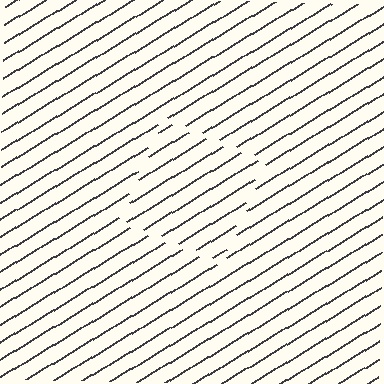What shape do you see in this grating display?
An illusory square. The interior of the shape contains the same grating, shifted by half a period — the contour is defined by the phase discontinuity where line-ends from the inner and outer gratings abut.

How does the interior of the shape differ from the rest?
The interior of the shape contains the same grating, shifted by half a period — the contour is defined by the phase discontinuity where line-ends from the inner and outer gratings abut.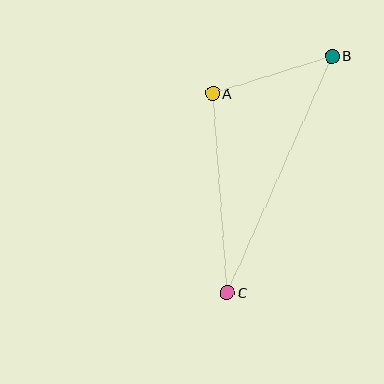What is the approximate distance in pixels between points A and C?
The distance between A and C is approximately 200 pixels.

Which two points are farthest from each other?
Points B and C are farthest from each other.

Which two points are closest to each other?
Points A and B are closest to each other.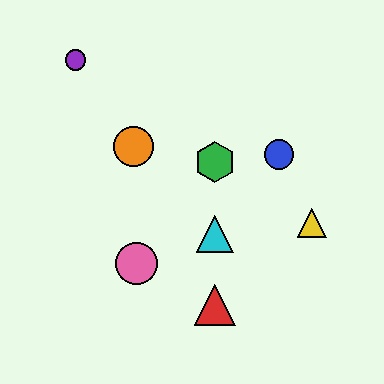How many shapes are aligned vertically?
3 shapes (the red triangle, the green hexagon, the cyan triangle) are aligned vertically.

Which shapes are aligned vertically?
The red triangle, the green hexagon, the cyan triangle are aligned vertically.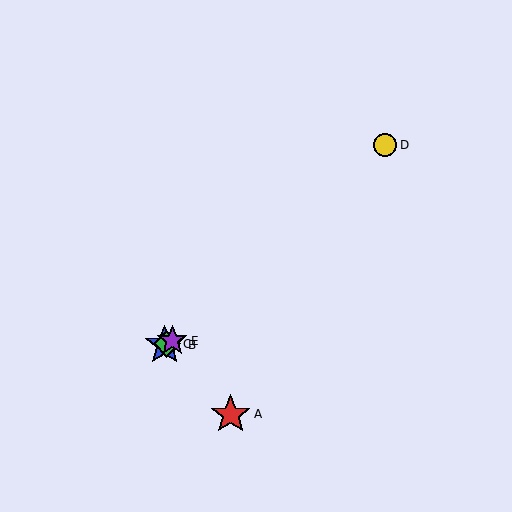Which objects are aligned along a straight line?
Objects B, C, E are aligned along a straight line.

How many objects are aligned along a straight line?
3 objects (B, C, E) are aligned along a straight line.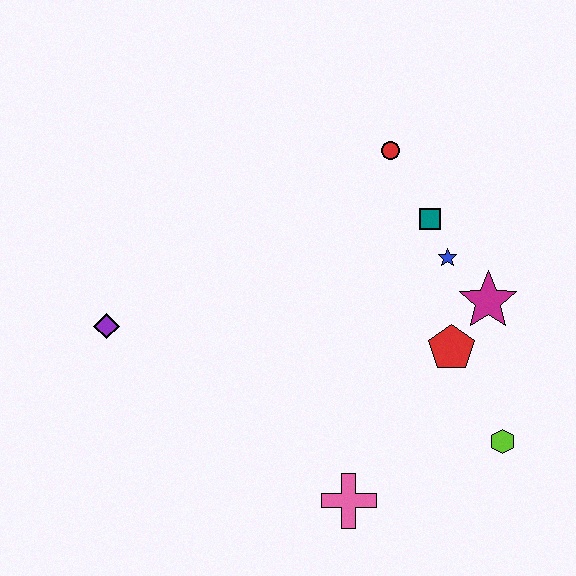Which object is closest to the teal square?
The blue star is closest to the teal square.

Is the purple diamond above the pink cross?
Yes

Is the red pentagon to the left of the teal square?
No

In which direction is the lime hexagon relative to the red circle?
The lime hexagon is below the red circle.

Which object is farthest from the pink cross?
The red circle is farthest from the pink cross.